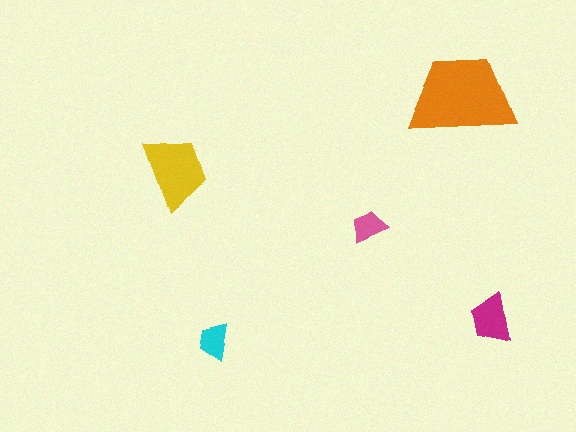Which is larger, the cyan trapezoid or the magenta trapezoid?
The magenta one.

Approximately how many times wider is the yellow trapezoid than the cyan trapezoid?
About 2 times wider.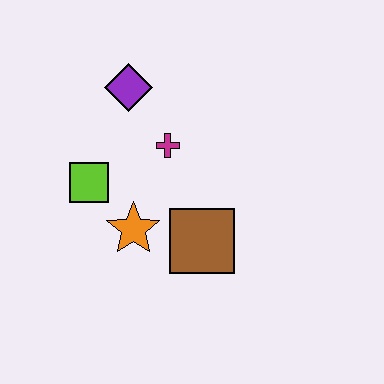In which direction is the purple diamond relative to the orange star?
The purple diamond is above the orange star.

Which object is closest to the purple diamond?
The magenta cross is closest to the purple diamond.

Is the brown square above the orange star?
No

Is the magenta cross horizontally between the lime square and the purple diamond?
No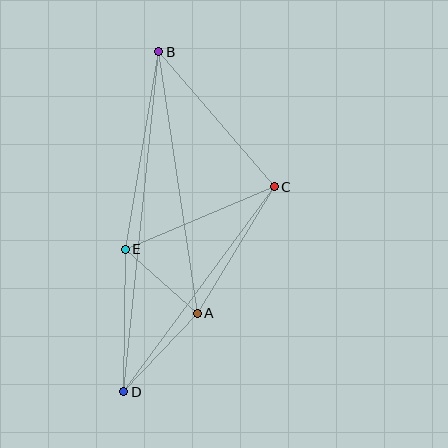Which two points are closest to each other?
Points A and E are closest to each other.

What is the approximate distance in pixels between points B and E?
The distance between B and E is approximately 200 pixels.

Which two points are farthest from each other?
Points B and D are farthest from each other.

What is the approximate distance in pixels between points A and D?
The distance between A and D is approximately 108 pixels.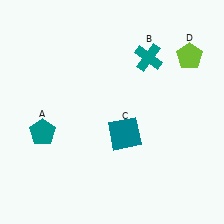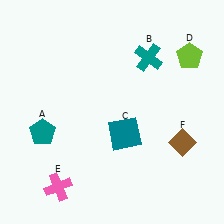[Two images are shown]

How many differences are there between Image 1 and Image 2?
There are 2 differences between the two images.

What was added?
A pink cross (E), a brown diamond (F) were added in Image 2.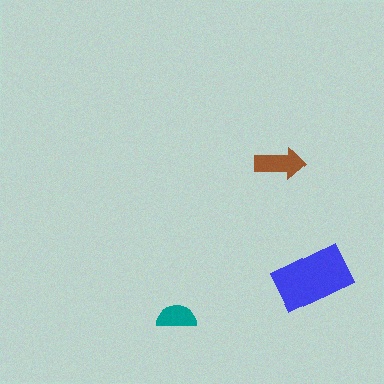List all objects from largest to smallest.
The blue rectangle, the brown arrow, the teal semicircle.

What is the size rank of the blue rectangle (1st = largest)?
1st.